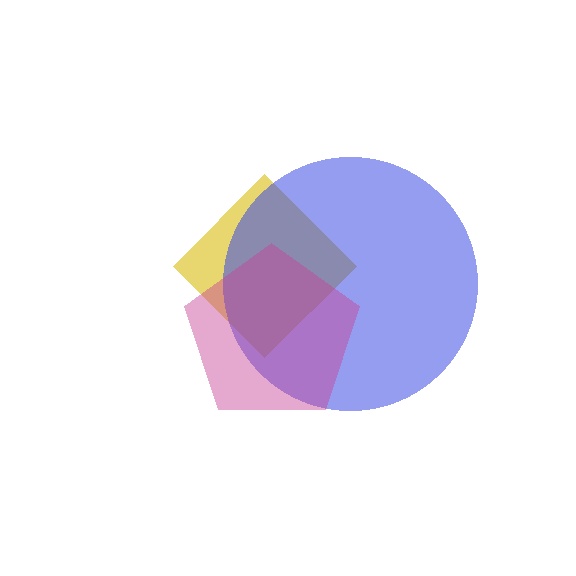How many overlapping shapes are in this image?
There are 3 overlapping shapes in the image.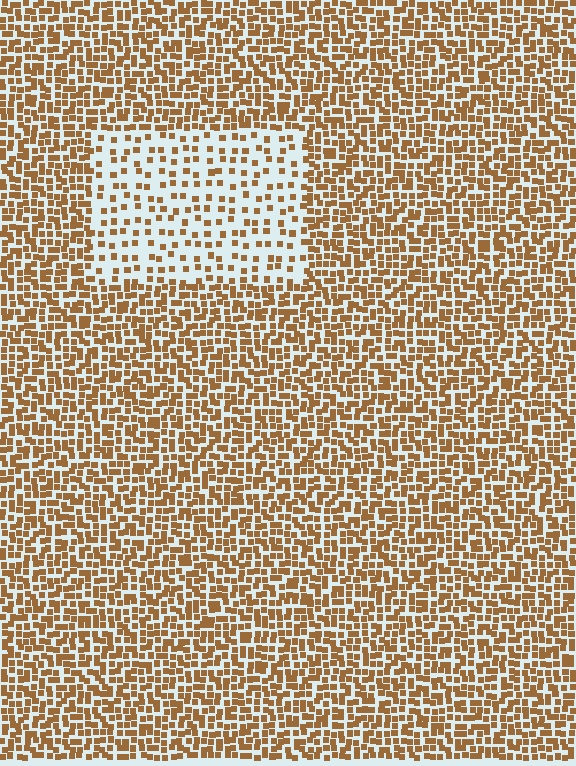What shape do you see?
I see a rectangle.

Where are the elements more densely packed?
The elements are more densely packed outside the rectangle boundary.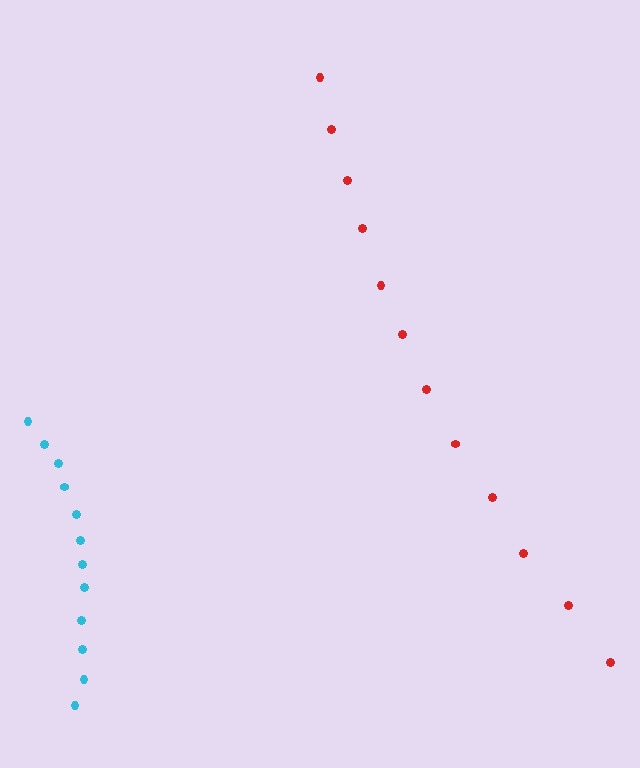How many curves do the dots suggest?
There are 2 distinct paths.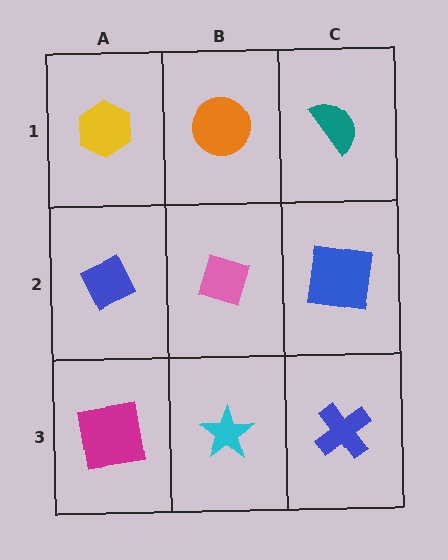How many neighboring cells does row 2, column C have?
3.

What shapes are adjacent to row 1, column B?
A pink diamond (row 2, column B), a yellow hexagon (row 1, column A), a teal semicircle (row 1, column C).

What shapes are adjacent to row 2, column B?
An orange circle (row 1, column B), a cyan star (row 3, column B), a blue diamond (row 2, column A), a blue square (row 2, column C).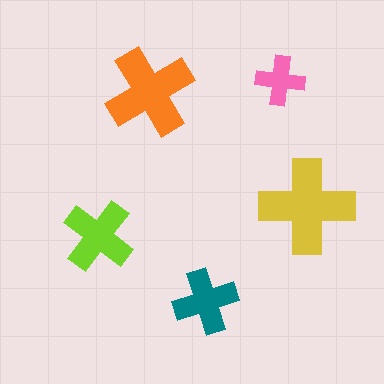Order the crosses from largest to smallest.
the yellow one, the orange one, the lime one, the teal one, the pink one.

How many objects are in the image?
There are 5 objects in the image.